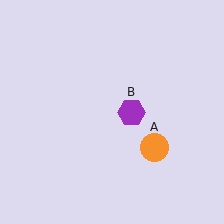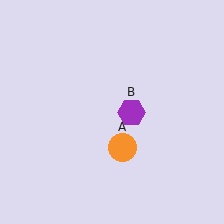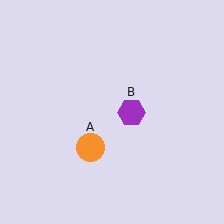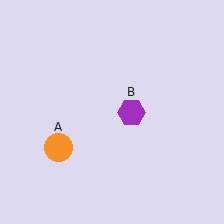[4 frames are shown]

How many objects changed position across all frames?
1 object changed position: orange circle (object A).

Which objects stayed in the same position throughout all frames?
Purple hexagon (object B) remained stationary.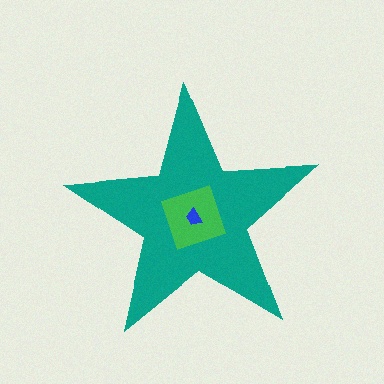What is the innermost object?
The blue trapezoid.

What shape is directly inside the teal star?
The green diamond.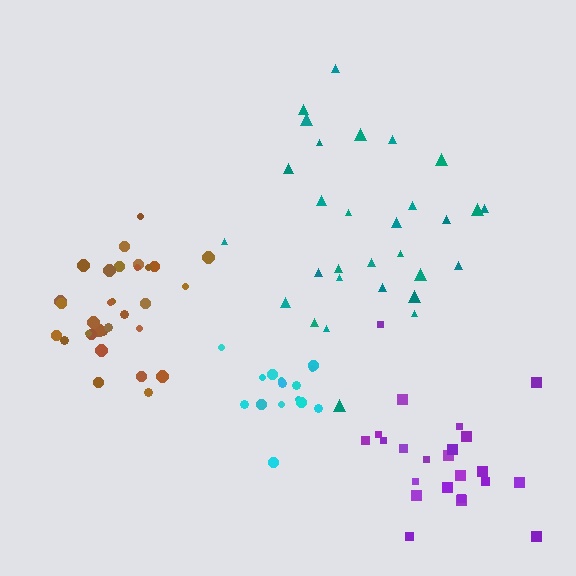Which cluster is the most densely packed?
Cyan.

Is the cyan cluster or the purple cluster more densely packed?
Cyan.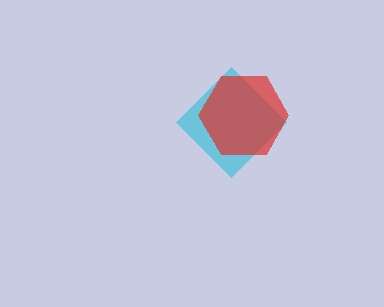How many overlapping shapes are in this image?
There are 2 overlapping shapes in the image.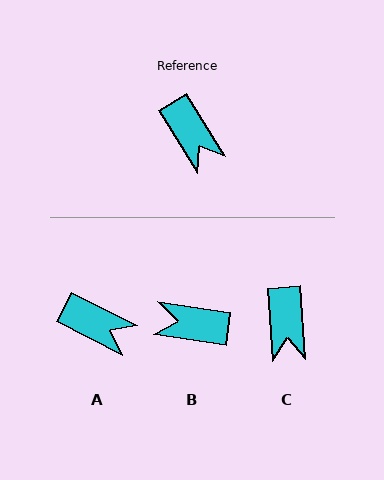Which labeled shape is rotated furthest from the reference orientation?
B, about 130 degrees away.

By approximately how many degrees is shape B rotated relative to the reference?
Approximately 130 degrees clockwise.